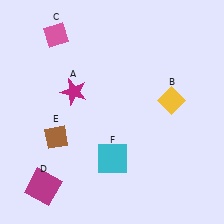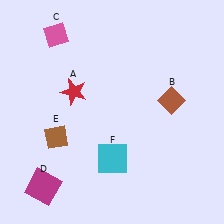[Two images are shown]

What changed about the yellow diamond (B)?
In Image 1, B is yellow. In Image 2, it changed to brown.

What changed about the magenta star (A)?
In Image 1, A is magenta. In Image 2, it changed to red.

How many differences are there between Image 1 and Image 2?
There are 2 differences between the two images.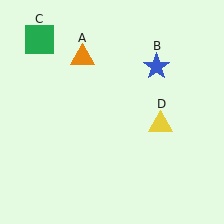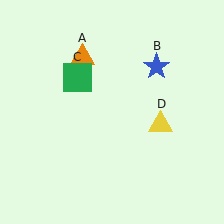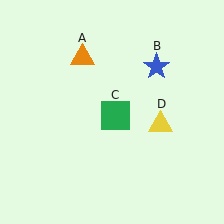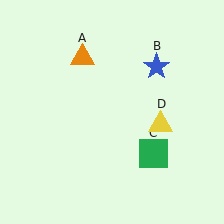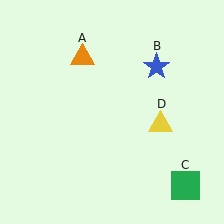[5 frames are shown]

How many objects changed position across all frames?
1 object changed position: green square (object C).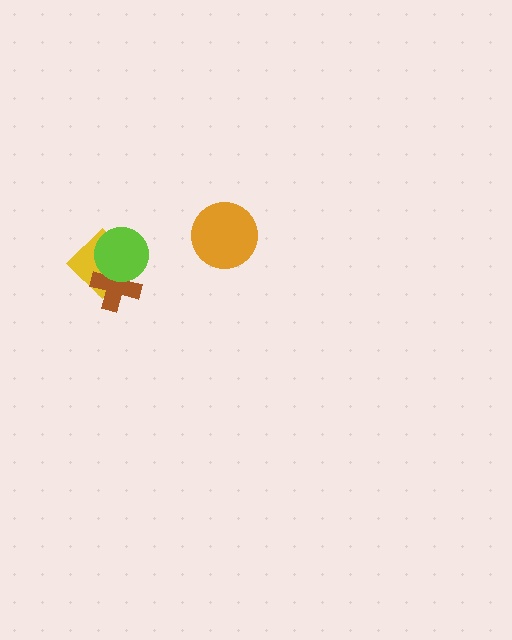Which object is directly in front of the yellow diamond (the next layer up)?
The brown cross is directly in front of the yellow diamond.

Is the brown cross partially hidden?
Yes, it is partially covered by another shape.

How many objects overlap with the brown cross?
2 objects overlap with the brown cross.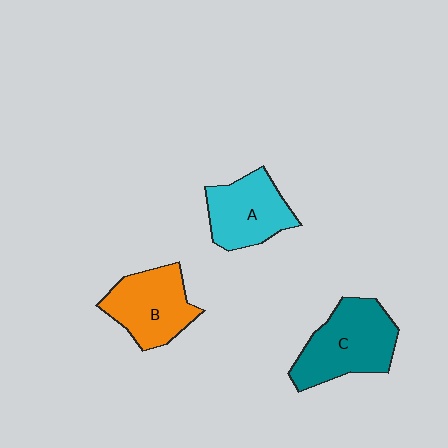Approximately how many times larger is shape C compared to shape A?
Approximately 1.3 times.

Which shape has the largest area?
Shape C (teal).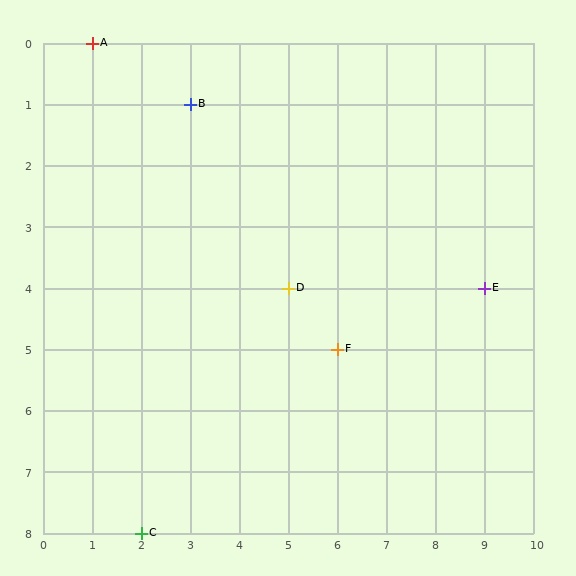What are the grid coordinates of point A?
Point A is at grid coordinates (1, 0).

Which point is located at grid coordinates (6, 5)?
Point F is at (6, 5).